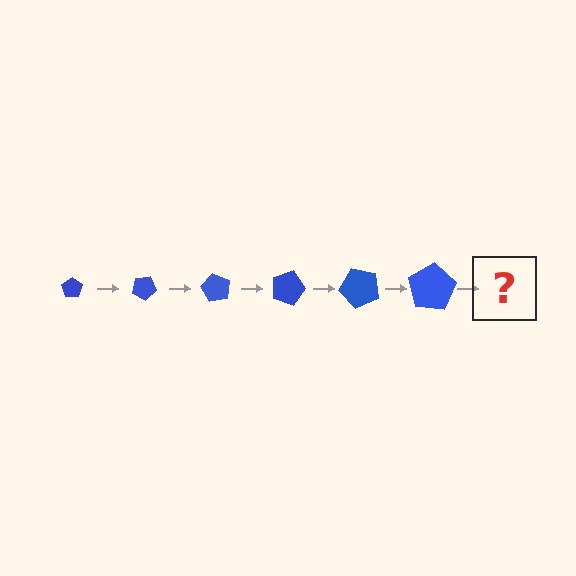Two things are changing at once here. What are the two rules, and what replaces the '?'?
The two rules are that the pentagon grows larger each step and it rotates 30 degrees each step. The '?' should be a pentagon, larger than the previous one and rotated 180 degrees from the start.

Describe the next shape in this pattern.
It should be a pentagon, larger than the previous one and rotated 180 degrees from the start.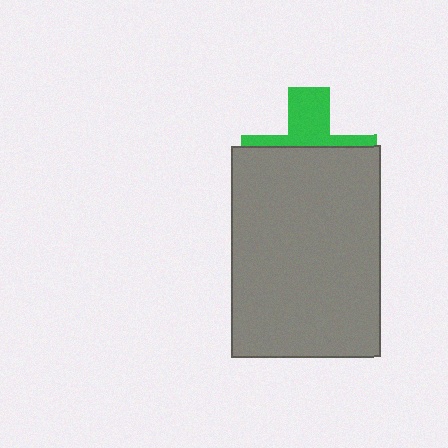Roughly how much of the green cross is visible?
A small part of it is visible (roughly 36%).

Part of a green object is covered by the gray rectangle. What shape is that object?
It is a cross.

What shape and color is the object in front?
The object in front is a gray rectangle.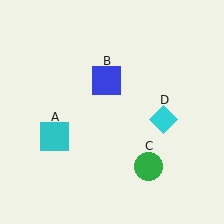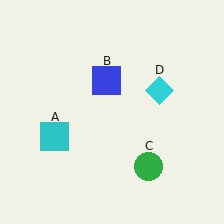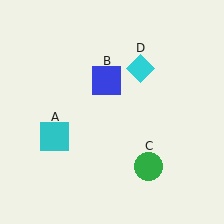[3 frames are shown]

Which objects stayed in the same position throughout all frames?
Cyan square (object A) and blue square (object B) and green circle (object C) remained stationary.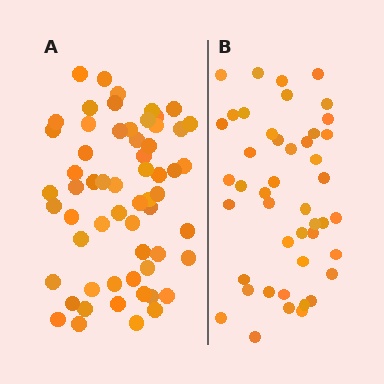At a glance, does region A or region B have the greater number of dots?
Region A (the left region) has more dots.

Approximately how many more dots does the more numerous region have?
Region A has approximately 15 more dots than region B.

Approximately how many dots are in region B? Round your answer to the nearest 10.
About 40 dots. (The exact count is 45, which rounds to 40.)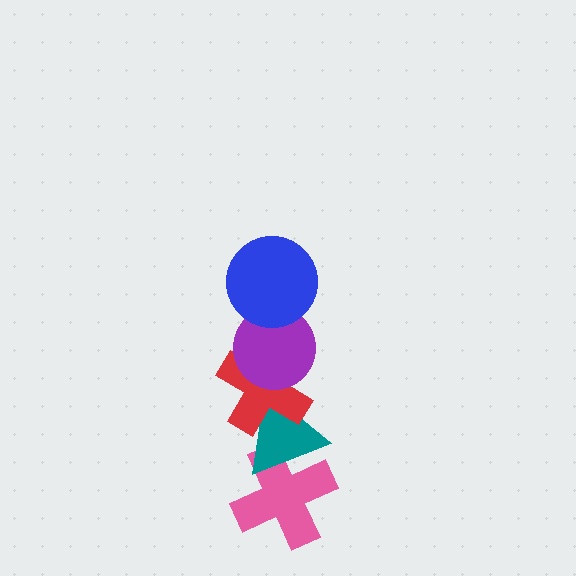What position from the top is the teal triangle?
The teal triangle is 4th from the top.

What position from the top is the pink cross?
The pink cross is 5th from the top.